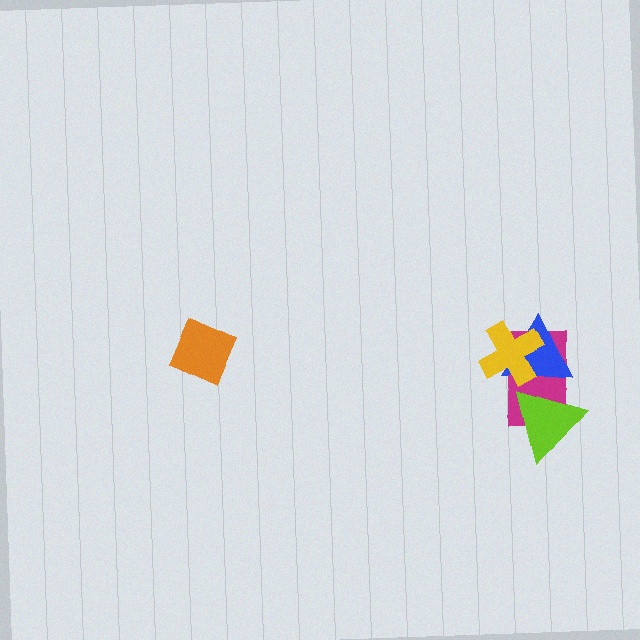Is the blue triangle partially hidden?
Yes, it is partially covered by another shape.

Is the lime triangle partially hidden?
Yes, it is partially covered by another shape.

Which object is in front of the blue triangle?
The yellow cross is in front of the blue triangle.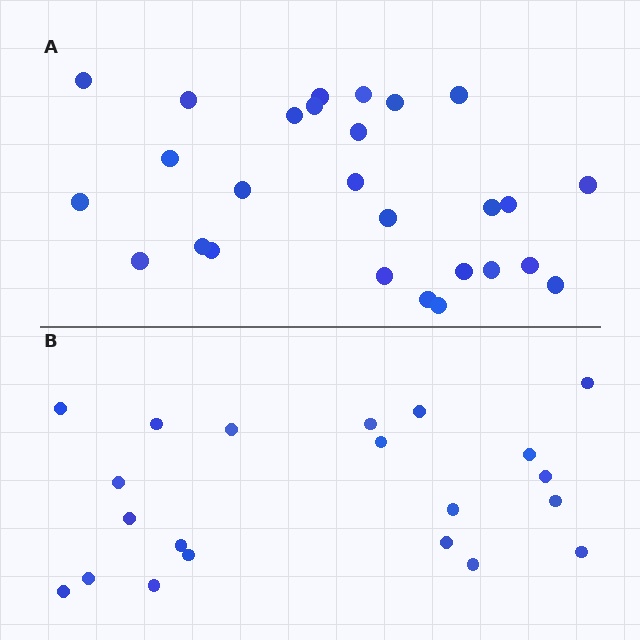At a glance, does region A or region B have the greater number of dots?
Region A (the top region) has more dots.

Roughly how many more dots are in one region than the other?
Region A has about 6 more dots than region B.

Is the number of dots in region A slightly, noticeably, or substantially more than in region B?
Region A has noticeably more, but not dramatically so. The ratio is roughly 1.3 to 1.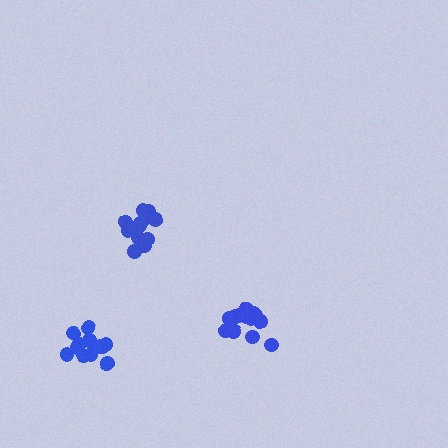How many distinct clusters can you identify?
There are 3 distinct clusters.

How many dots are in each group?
Group 1: 14 dots, Group 2: 13 dots, Group 3: 15 dots (42 total).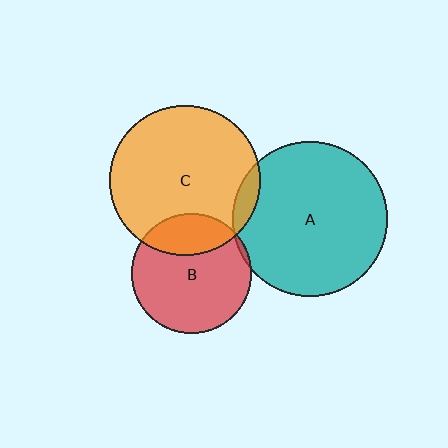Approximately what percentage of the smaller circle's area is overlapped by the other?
Approximately 5%.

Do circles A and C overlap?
Yes.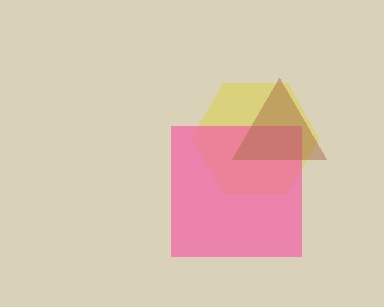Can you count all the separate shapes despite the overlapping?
Yes, there are 3 separate shapes.